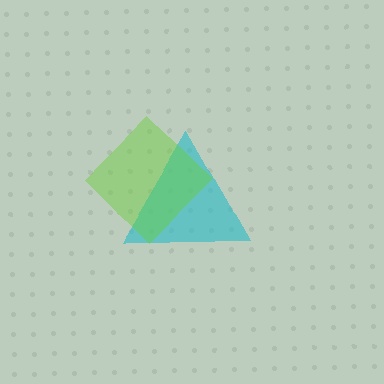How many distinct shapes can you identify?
There are 2 distinct shapes: a cyan triangle, a lime diamond.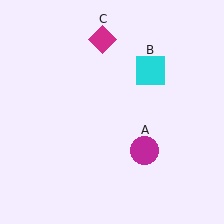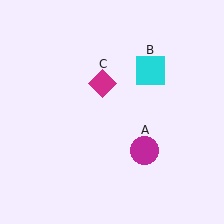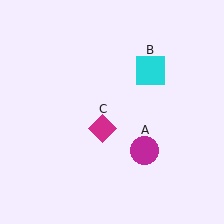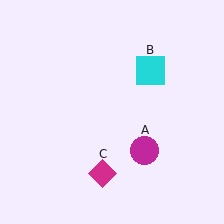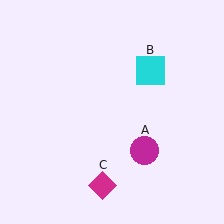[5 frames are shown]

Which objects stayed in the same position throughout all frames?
Magenta circle (object A) and cyan square (object B) remained stationary.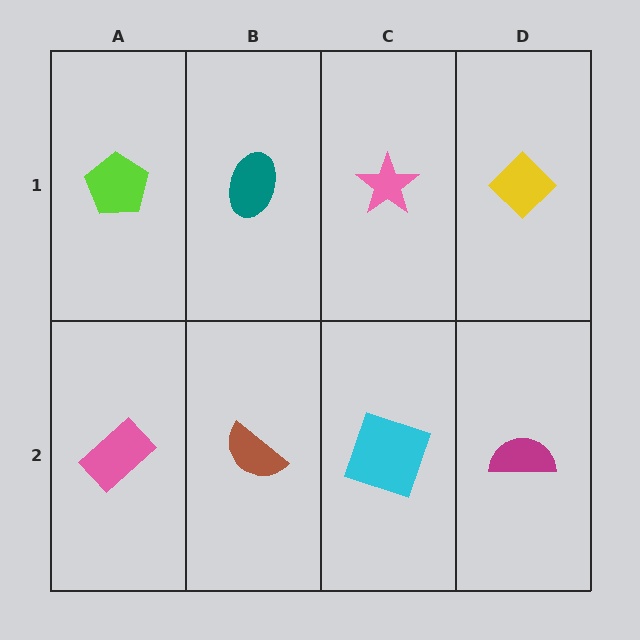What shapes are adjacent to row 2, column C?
A pink star (row 1, column C), a brown semicircle (row 2, column B), a magenta semicircle (row 2, column D).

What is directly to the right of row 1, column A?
A teal ellipse.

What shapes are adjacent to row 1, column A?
A pink rectangle (row 2, column A), a teal ellipse (row 1, column B).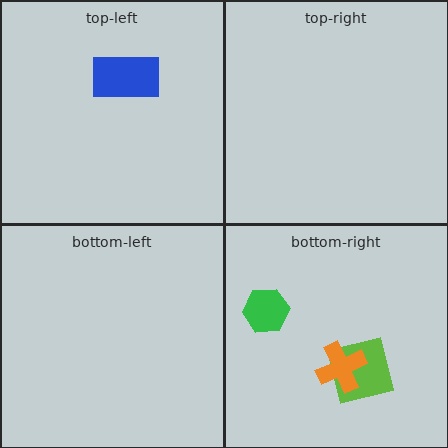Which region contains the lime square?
The bottom-right region.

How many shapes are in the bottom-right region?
3.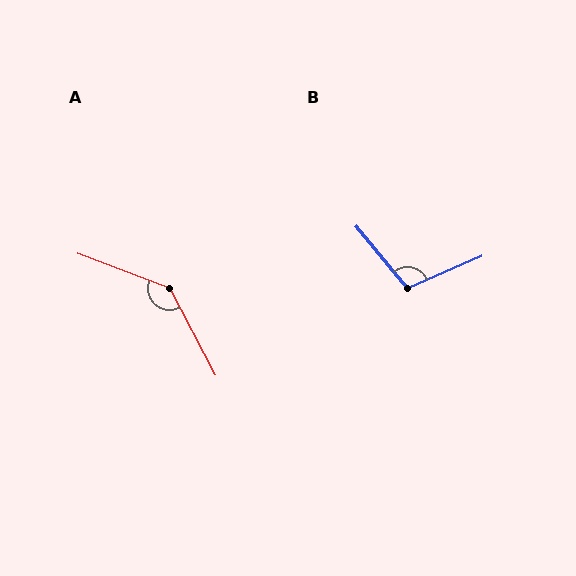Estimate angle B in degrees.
Approximately 105 degrees.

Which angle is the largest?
A, at approximately 139 degrees.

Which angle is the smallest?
B, at approximately 105 degrees.